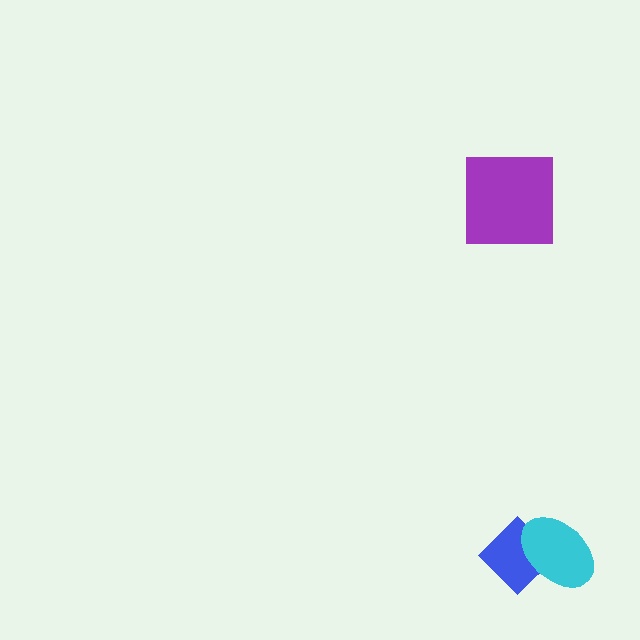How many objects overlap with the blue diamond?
1 object overlaps with the blue diamond.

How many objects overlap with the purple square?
0 objects overlap with the purple square.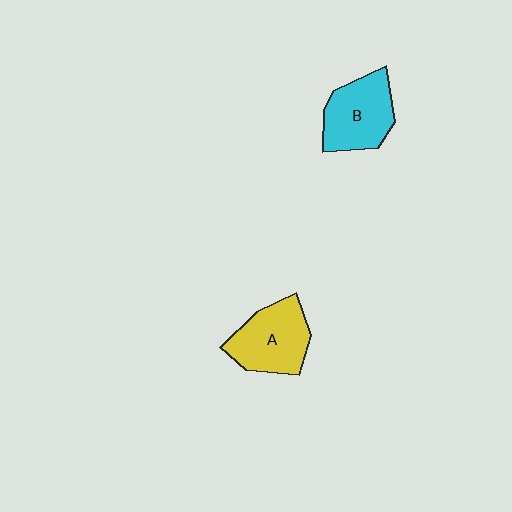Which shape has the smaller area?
Shape B (cyan).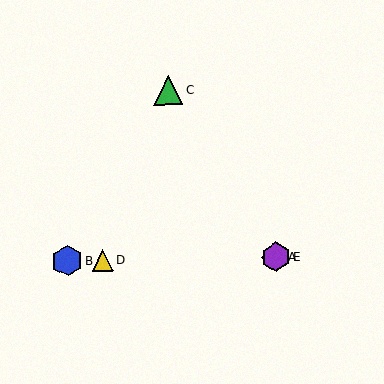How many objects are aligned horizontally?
4 objects (A, B, D, E) are aligned horizontally.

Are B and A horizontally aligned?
Yes, both are at y≈261.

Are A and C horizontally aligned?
No, A is at y≈257 and C is at y≈90.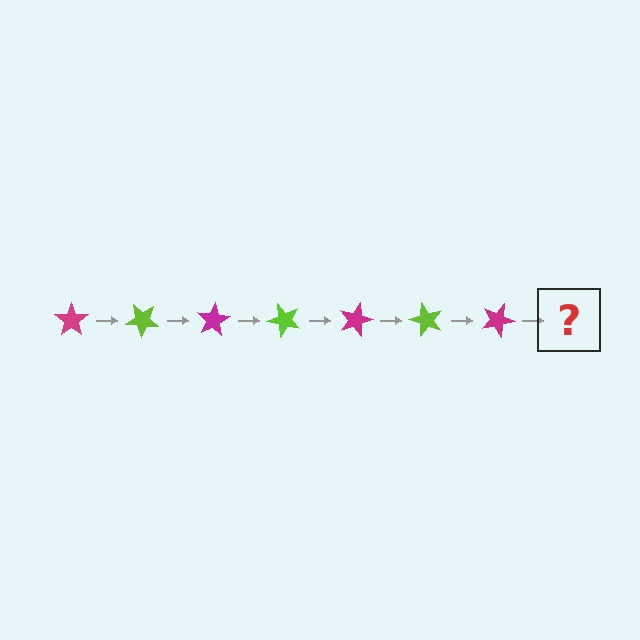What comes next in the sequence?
The next element should be a lime star, rotated 280 degrees from the start.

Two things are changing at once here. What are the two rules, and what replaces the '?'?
The two rules are that it rotates 40 degrees each step and the color cycles through magenta and lime. The '?' should be a lime star, rotated 280 degrees from the start.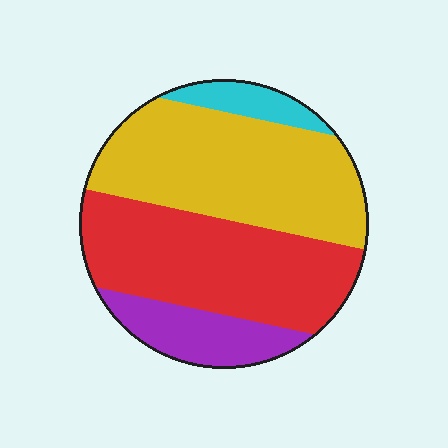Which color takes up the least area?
Cyan, at roughly 5%.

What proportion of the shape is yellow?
Yellow takes up between a quarter and a half of the shape.